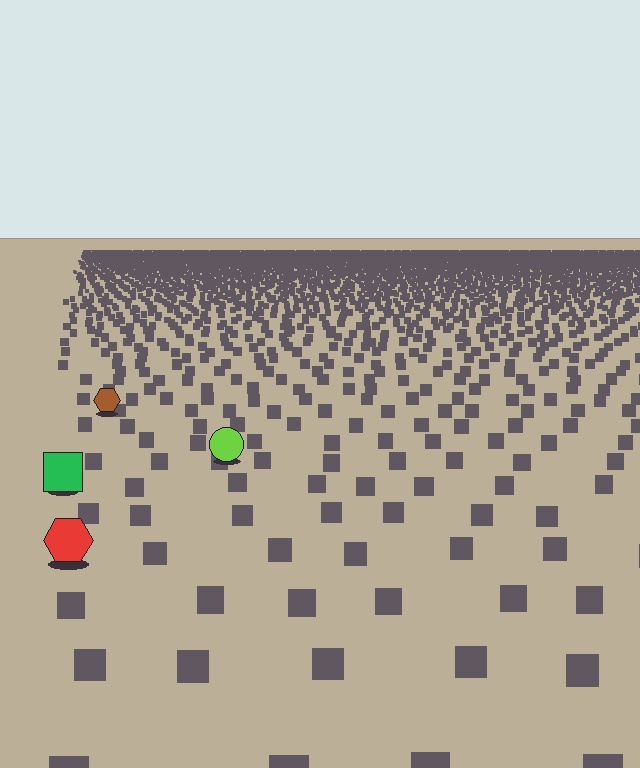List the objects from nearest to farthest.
From nearest to farthest: the red hexagon, the green square, the lime circle, the brown hexagon.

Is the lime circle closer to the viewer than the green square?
No. The green square is closer — you can tell from the texture gradient: the ground texture is coarser near it.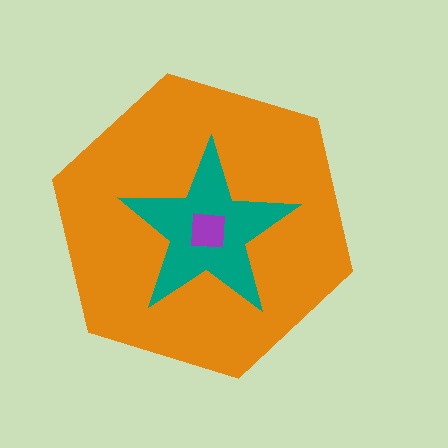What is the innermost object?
The purple square.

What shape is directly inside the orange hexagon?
The teal star.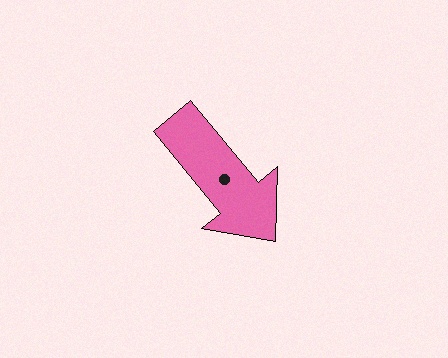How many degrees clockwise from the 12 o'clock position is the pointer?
Approximately 140 degrees.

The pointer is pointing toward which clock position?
Roughly 5 o'clock.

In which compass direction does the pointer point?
Southeast.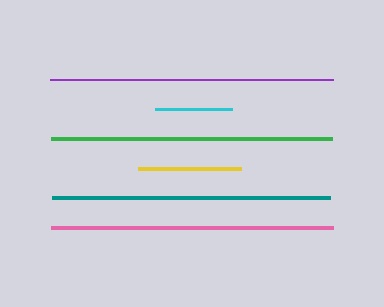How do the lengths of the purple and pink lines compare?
The purple and pink lines are approximately the same length.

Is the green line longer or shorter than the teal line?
The green line is longer than the teal line.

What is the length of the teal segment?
The teal segment is approximately 278 pixels long.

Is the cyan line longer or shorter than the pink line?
The pink line is longer than the cyan line.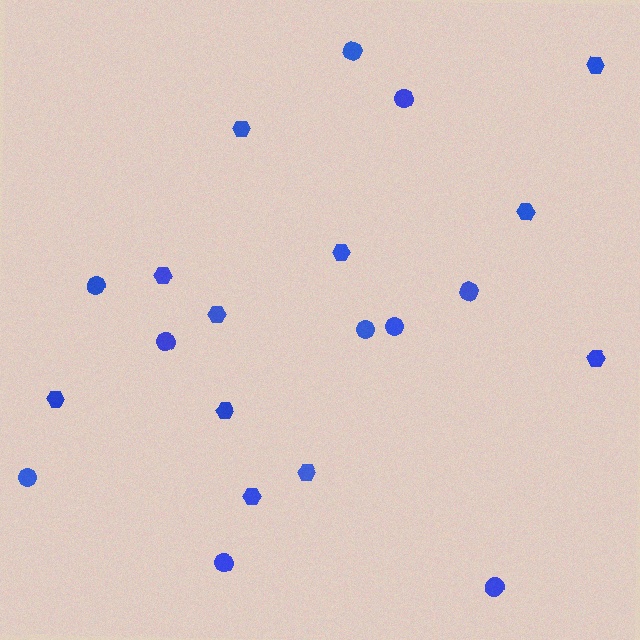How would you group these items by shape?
There are 2 groups: one group of hexagons (11) and one group of circles (10).